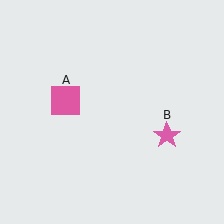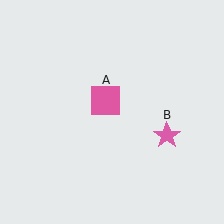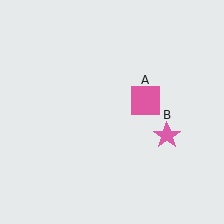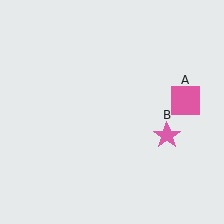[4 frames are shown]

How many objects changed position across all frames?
1 object changed position: pink square (object A).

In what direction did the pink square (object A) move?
The pink square (object A) moved right.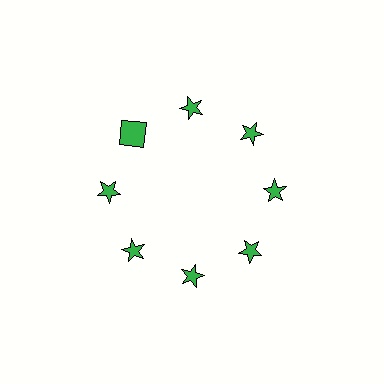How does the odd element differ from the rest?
It has a different shape: square instead of star.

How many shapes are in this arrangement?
There are 8 shapes arranged in a ring pattern.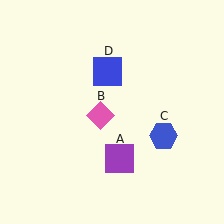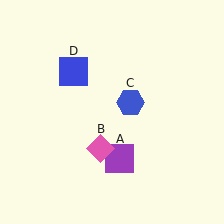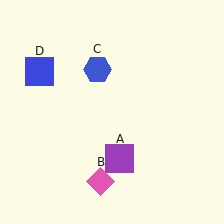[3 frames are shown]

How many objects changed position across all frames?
3 objects changed position: pink diamond (object B), blue hexagon (object C), blue square (object D).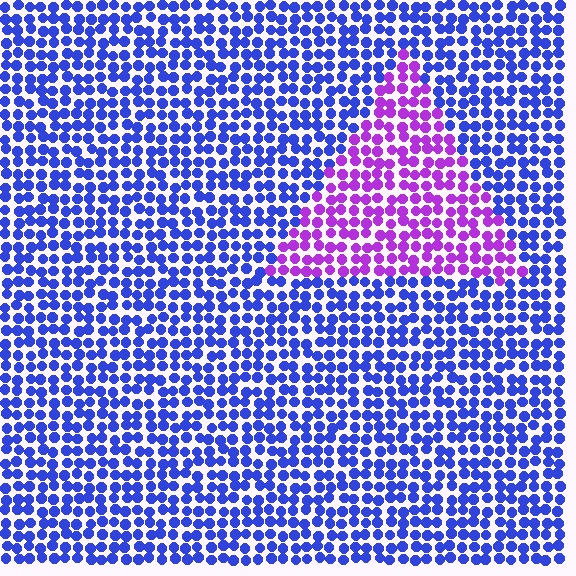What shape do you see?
I see a triangle.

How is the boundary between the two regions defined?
The boundary is defined purely by a slight shift in hue (about 53 degrees). Spacing, size, and orientation are identical on both sides.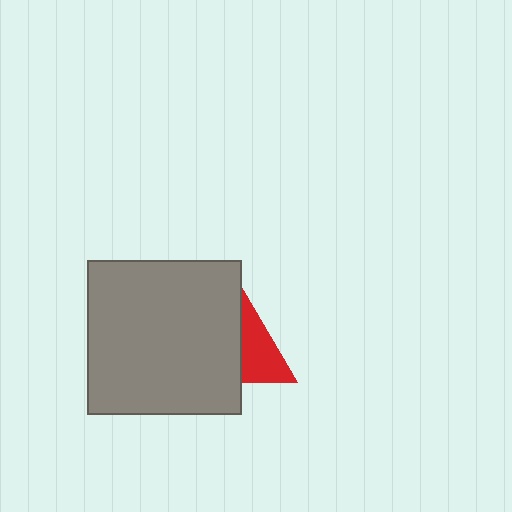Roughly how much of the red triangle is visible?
A small part of it is visible (roughly 43%).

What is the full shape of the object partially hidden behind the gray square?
The partially hidden object is a red triangle.